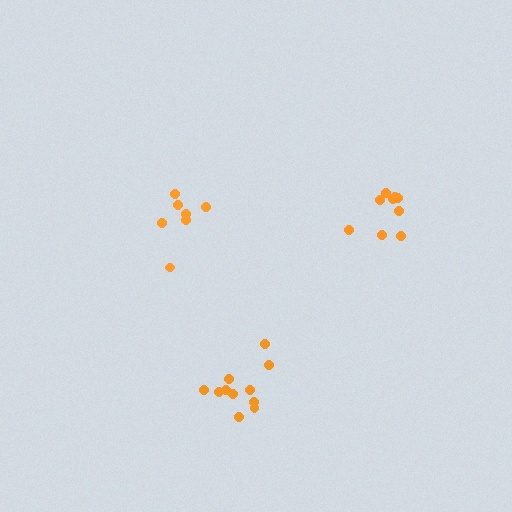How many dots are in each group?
Group 1: 11 dots, Group 2: 7 dots, Group 3: 9 dots (27 total).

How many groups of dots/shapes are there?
There are 3 groups.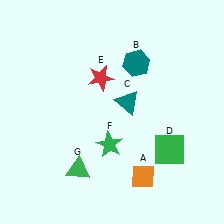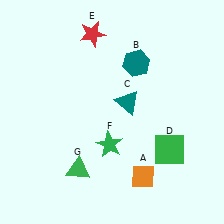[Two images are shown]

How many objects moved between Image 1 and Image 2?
1 object moved between the two images.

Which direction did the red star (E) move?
The red star (E) moved up.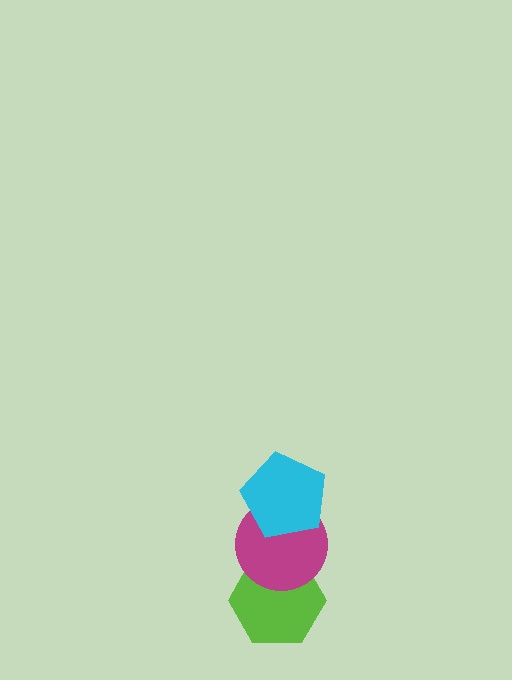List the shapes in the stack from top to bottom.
From top to bottom: the cyan pentagon, the magenta circle, the lime hexagon.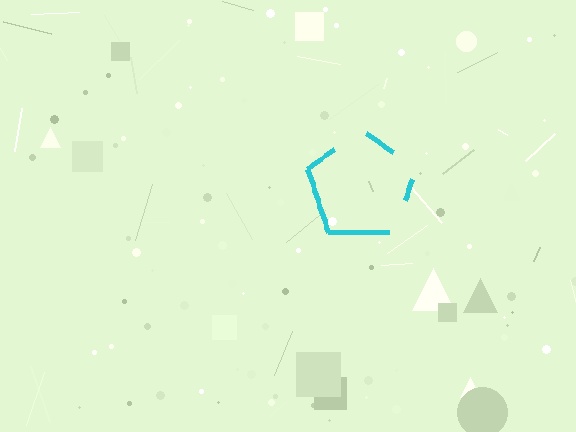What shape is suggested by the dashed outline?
The dashed outline suggests a pentagon.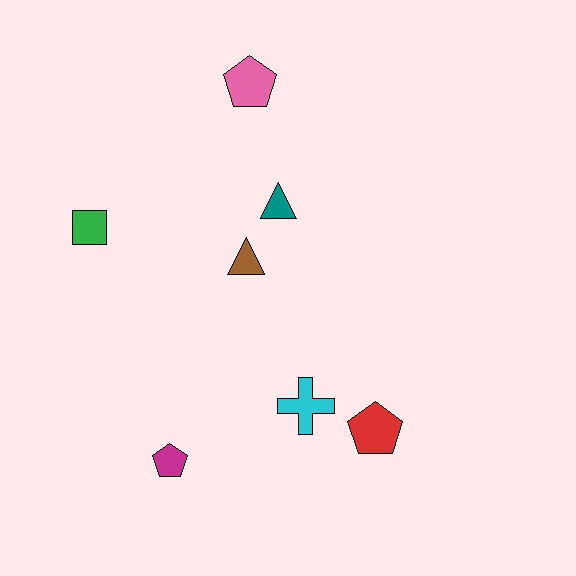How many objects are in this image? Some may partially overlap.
There are 7 objects.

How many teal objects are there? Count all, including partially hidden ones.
There is 1 teal object.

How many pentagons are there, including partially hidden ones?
There are 3 pentagons.